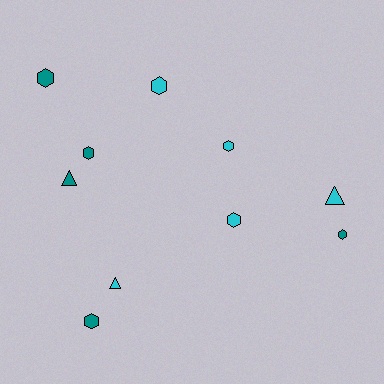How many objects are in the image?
There are 10 objects.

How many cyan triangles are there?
There are 2 cyan triangles.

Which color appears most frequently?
Teal, with 5 objects.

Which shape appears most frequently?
Hexagon, with 7 objects.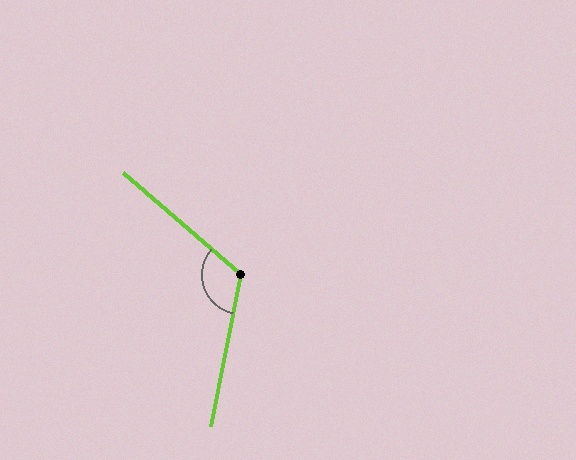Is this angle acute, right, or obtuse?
It is obtuse.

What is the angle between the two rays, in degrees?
Approximately 119 degrees.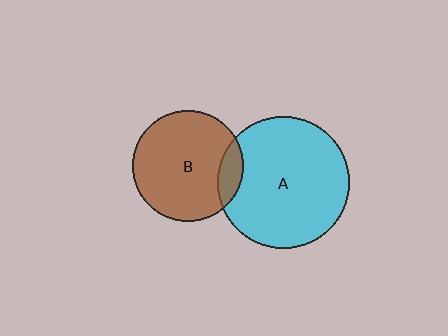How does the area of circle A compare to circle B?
Approximately 1.4 times.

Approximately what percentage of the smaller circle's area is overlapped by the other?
Approximately 15%.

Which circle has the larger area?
Circle A (cyan).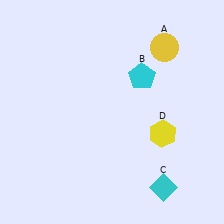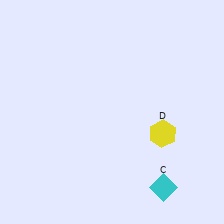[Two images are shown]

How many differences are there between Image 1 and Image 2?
There are 2 differences between the two images.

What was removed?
The cyan pentagon (B), the yellow circle (A) were removed in Image 2.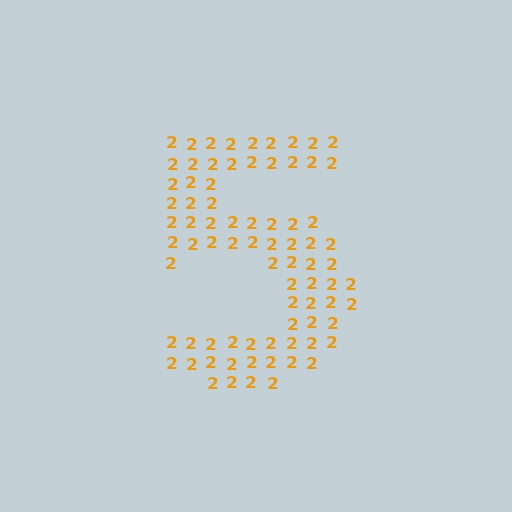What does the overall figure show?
The overall figure shows the digit 5.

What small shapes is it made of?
It is made of small digit 2's.